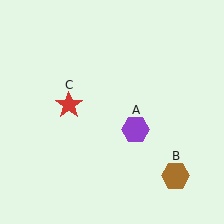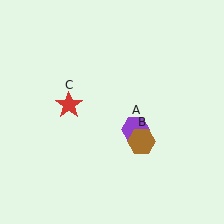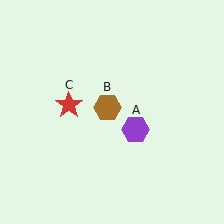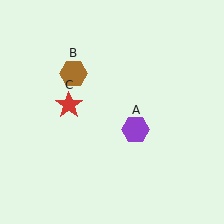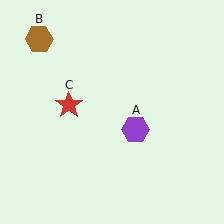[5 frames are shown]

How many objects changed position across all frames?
1 object changed position: brown hexagon (object B).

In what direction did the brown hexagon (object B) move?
The brown hexagon (object B) moved up and to the left.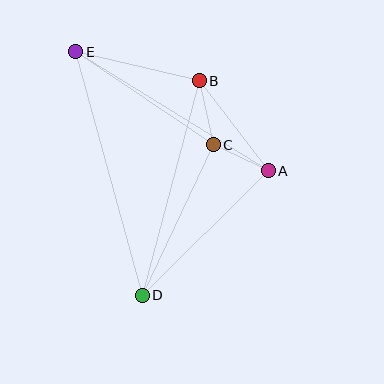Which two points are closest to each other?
Points A and C are closest to each other.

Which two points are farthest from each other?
Points D and E are farthest from each other.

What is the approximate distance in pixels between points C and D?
The distance between C and D is approximately 166 pixels.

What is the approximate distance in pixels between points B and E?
The distance between B and E is approximately 127 pixels.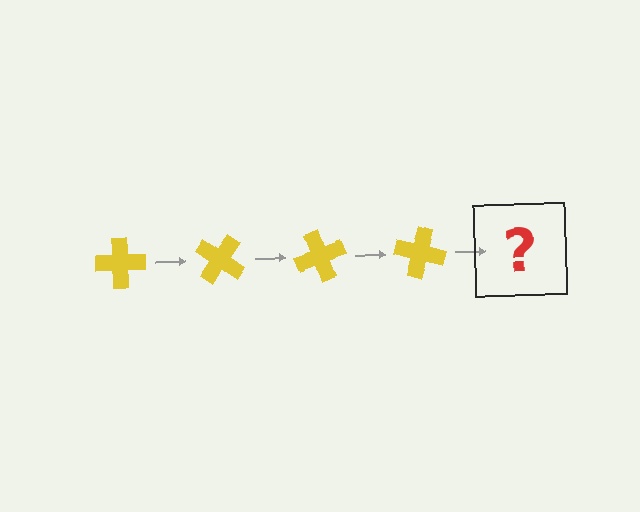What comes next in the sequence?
The next element should be a yellow cross rotated 140 degrees.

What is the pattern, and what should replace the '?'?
The pattern is that the cross rotates 35 degrees each step. The '?' should be a yellow cross rotated 140 degrees.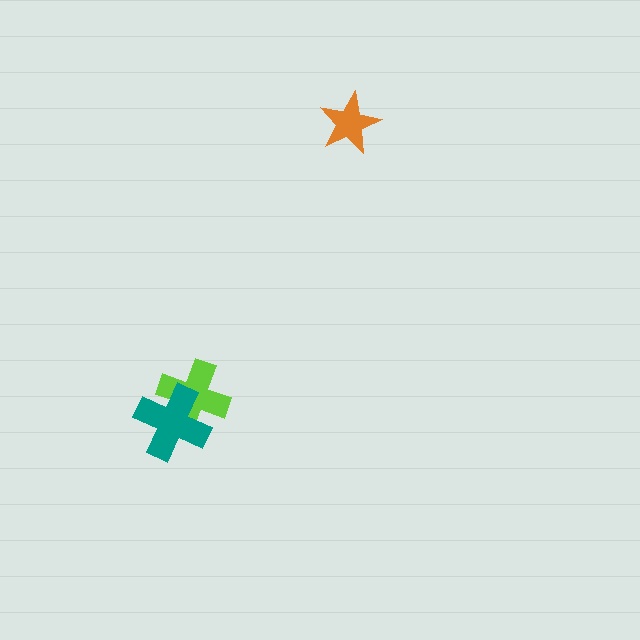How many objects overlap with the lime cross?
1 object overlaps with the lime cross.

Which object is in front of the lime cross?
The teal cross is in front of the lime cross.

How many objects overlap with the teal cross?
1 object overlaps with the teal cross.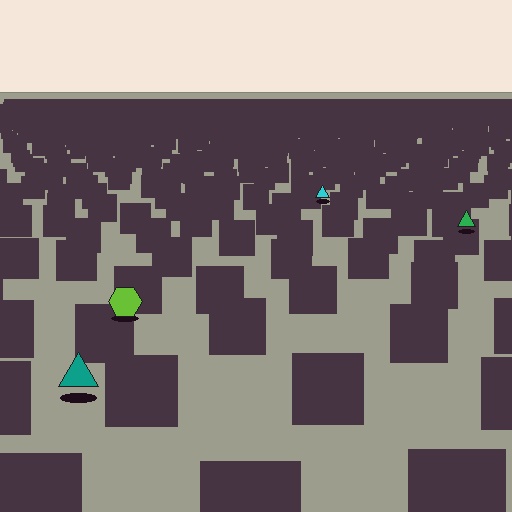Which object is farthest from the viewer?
The cyan triangle is farthest from the viewer. It appears smaller and the ground texture around it is denser.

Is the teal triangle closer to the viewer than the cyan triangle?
Yes. The teal triangle is closer — you can tell from the texture gradient: the ground texture is coarser near it.